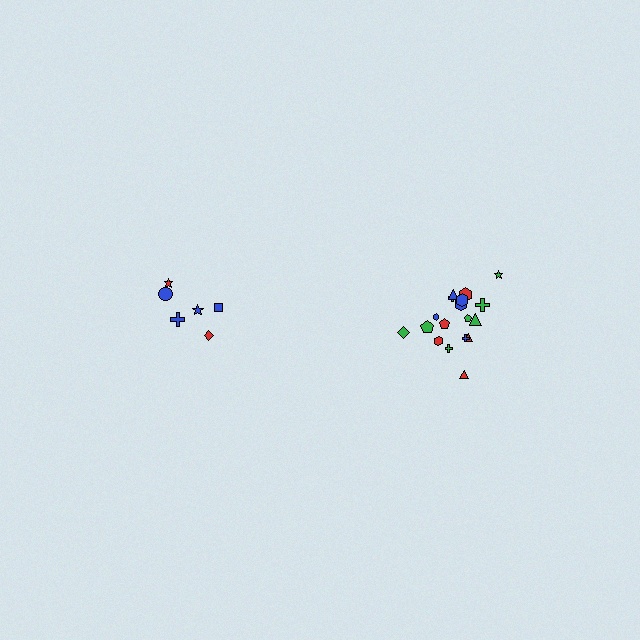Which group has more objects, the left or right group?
The right group.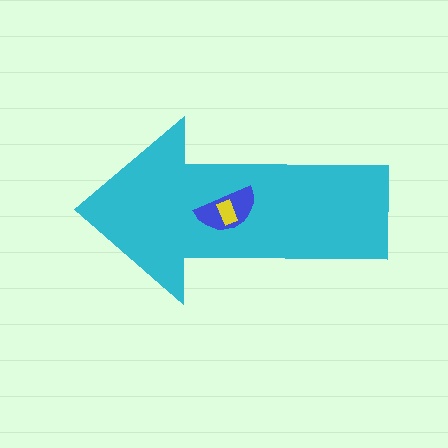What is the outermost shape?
The cyan arrow.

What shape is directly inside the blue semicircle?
The yellow rectangle.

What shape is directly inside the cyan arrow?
The blue semicircle.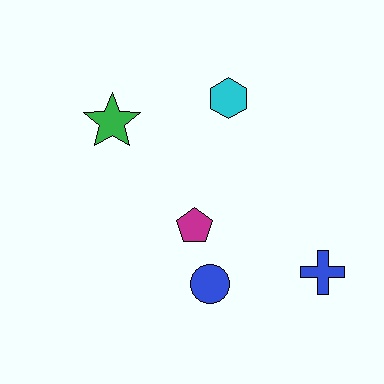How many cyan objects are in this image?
There is 1 cyan object.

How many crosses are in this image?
There is 1 cross.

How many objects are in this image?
There are 5 objects.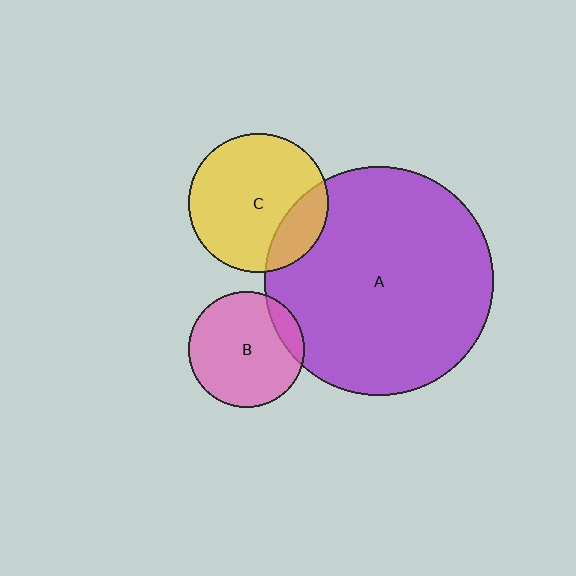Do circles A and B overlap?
Yes.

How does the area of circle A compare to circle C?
Approximately 2.7 times.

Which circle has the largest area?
Circle A (purple).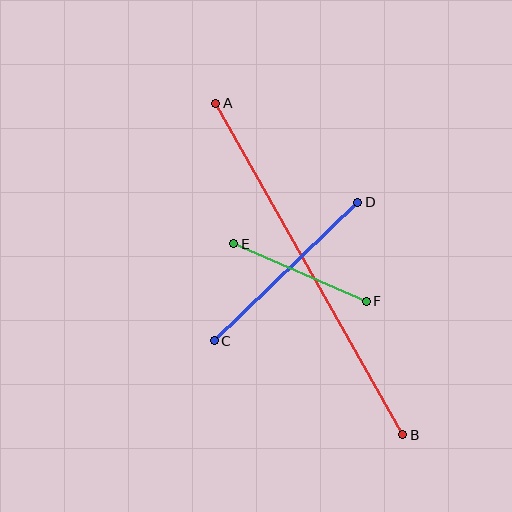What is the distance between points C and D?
The distance is approximately 200 pixels.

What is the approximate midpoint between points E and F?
The midpoint is at approximately (300, 273) pixels.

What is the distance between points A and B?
The distance is approximately 381 pixels.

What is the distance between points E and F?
The distance is approximately 144 pixels.